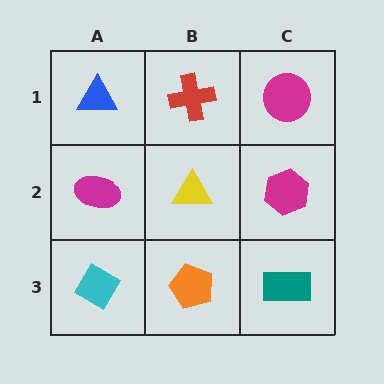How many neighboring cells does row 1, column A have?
2.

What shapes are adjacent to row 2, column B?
A red cross (row 1, column B), an orange pentagon (row 3, column B), a magenta ellipse (row 2, column A), a magenta hexagon (row 2, column C).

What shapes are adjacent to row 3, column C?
A magenta hexagon (row 2, column C), an orange pentagon (row 3, column B).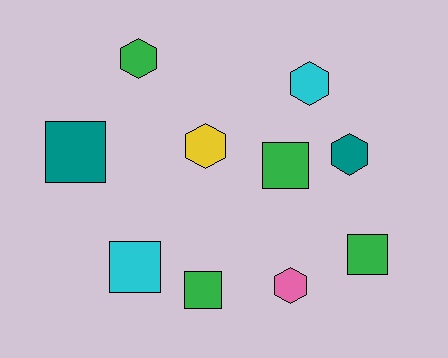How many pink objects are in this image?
There is 1 pink object.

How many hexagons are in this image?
There are 5 hexagons.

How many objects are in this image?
There are 10 objects.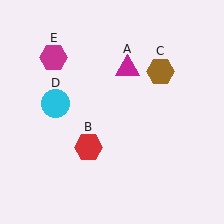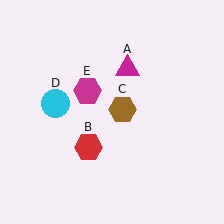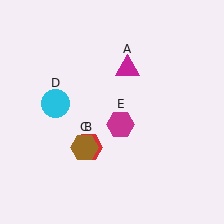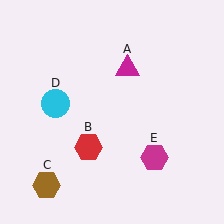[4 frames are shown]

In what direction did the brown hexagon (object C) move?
The brown hexagon (object C) moved down and to the left.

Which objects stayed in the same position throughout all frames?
Magenta triangle (object A) and red hexagon (object B) and cyan circle (object D) remained stationary.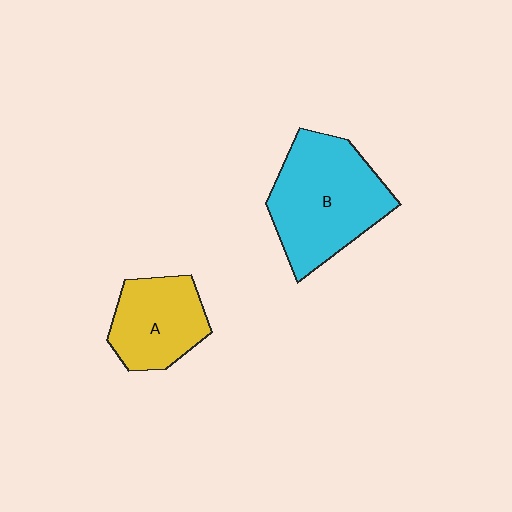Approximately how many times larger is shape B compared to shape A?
Approximately 1.6 times.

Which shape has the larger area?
Shape B (cyan).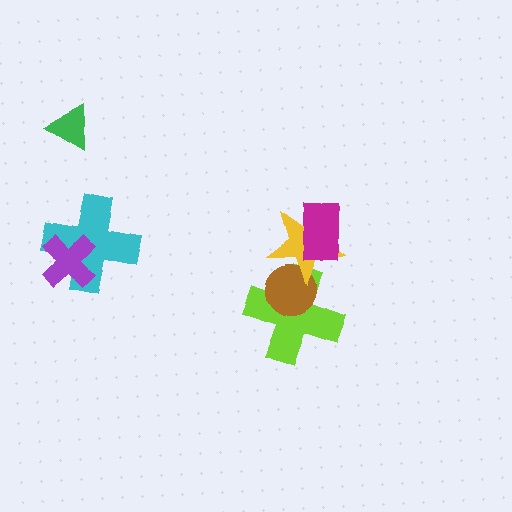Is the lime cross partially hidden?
Yes, it is partially covered by another shape.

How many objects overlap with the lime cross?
2 objects overlap with the lime cross.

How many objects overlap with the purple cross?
1 object overlaps with the purple cross.